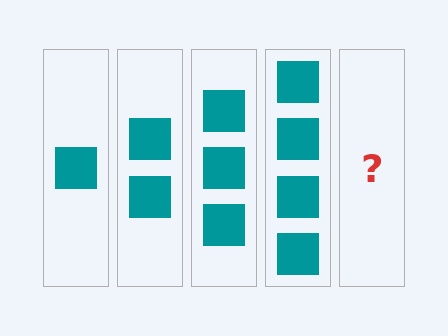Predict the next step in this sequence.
The next step is 5 squares.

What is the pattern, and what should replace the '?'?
The pattern is that each step adds one more square. The '?' should be 5 squares.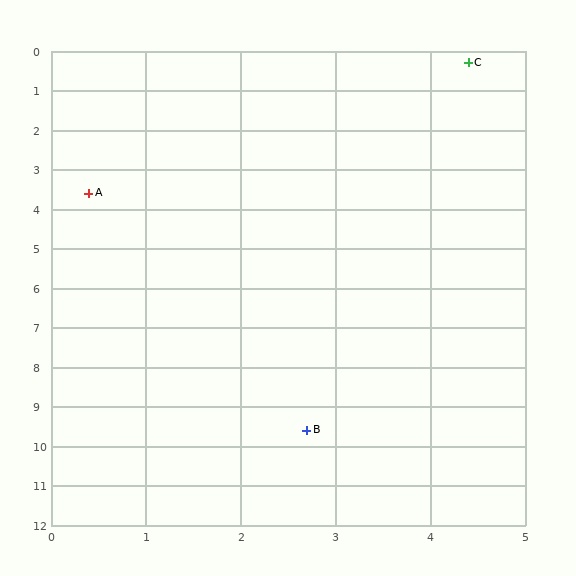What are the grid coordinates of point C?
Point C is at approximately (4.4, 0.3).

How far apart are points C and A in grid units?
Points C and A are about 5.2 grid units apart.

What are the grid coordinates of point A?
Point A is at approximately (0.4, 3.6).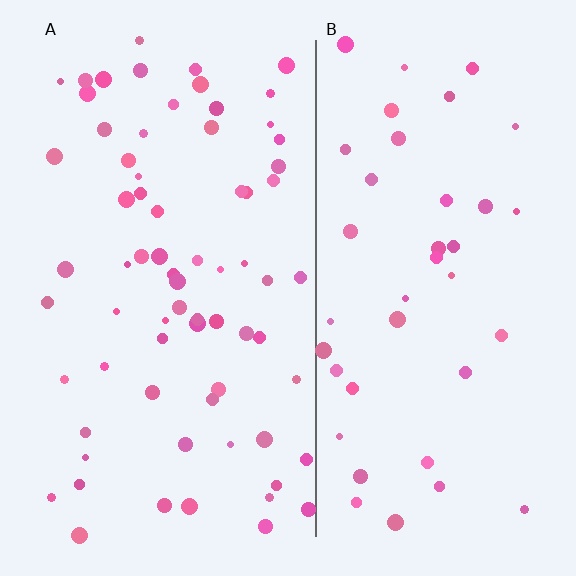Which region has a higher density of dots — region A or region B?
A (the left).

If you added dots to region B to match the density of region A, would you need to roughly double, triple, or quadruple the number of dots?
Approximately double.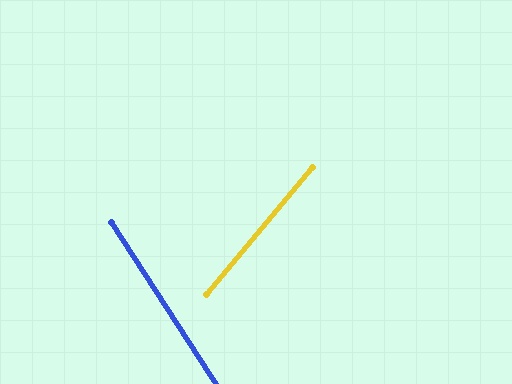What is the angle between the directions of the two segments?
Approximately 73 degrees.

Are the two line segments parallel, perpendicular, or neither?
Neither parallel nor perpendicular — they differ by about 73°.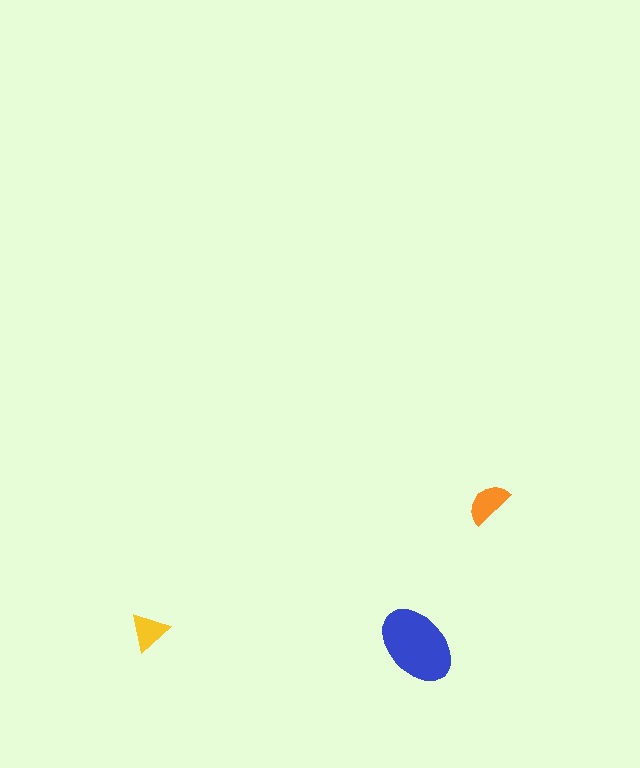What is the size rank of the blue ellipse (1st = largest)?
1st.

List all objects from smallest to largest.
The yellow triangle, the orange semicircle, the blue ellipse.